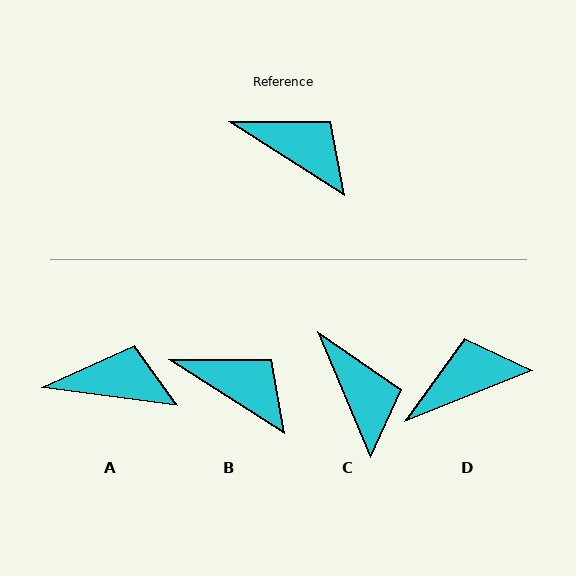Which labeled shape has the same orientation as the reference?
B.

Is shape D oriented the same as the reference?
No, it is off by about 54 degrees.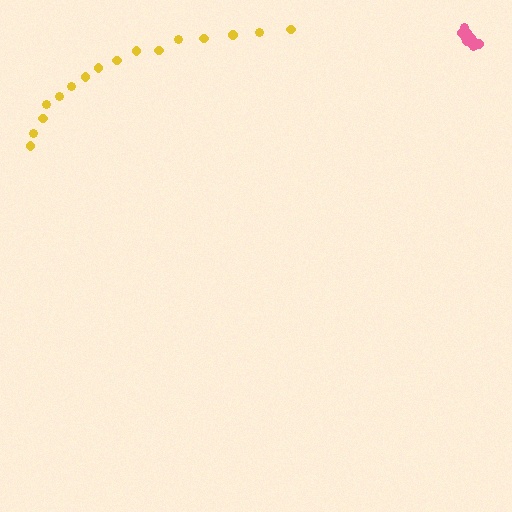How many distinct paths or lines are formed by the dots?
There are 2 distinct paths.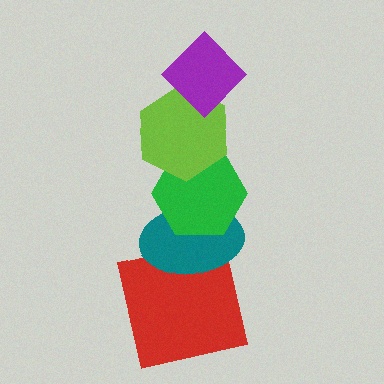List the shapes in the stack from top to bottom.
From top to bottom: the purple diamond, the lime hexagon, the green hexagon, the teal ellipse, the red square.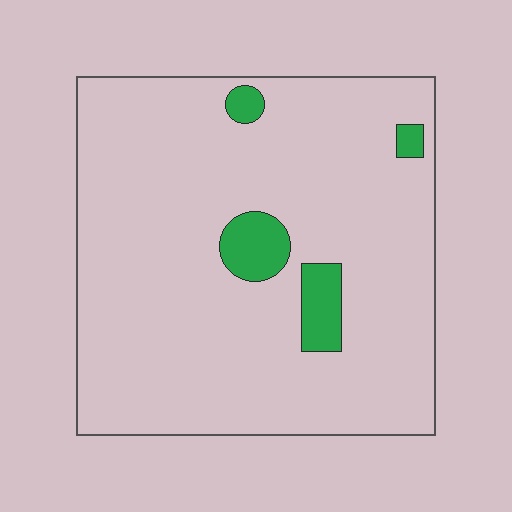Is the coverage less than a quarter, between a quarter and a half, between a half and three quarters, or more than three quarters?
Less than a quarter.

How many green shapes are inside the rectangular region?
4.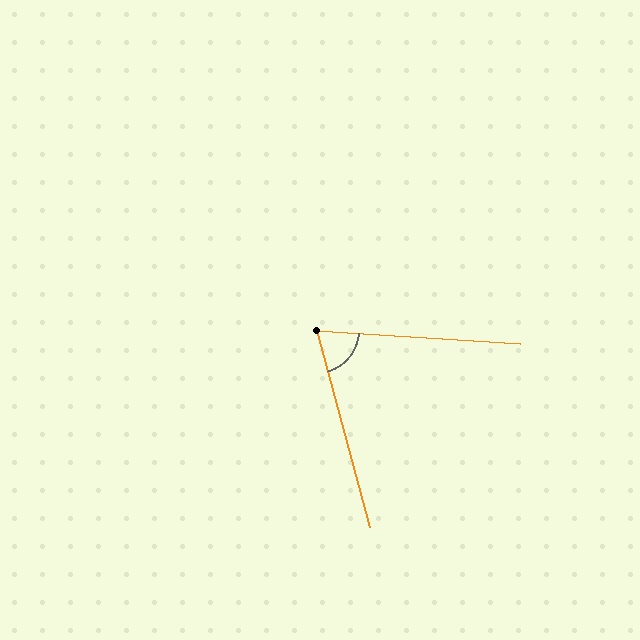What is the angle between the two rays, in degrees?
Approximately 71 degrees.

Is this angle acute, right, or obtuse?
It is acute.